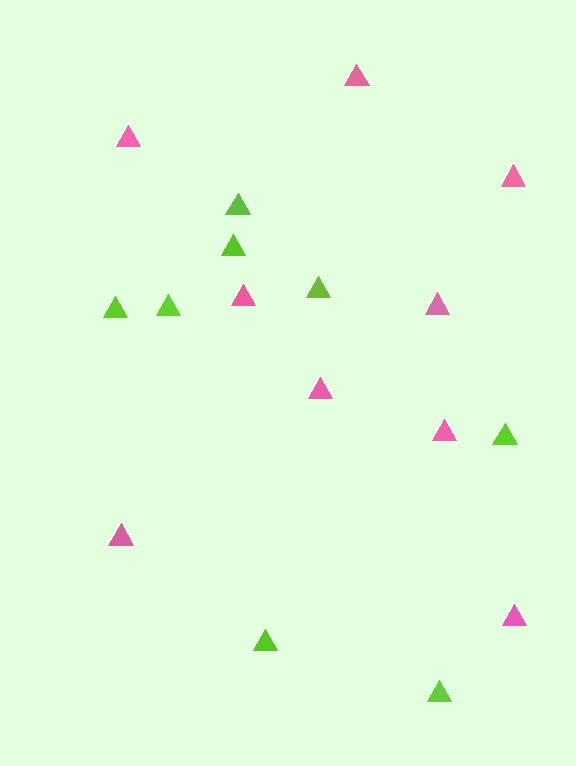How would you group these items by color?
There are 2 groups: one group of lime triangles (8) and one group of pink triangles (9).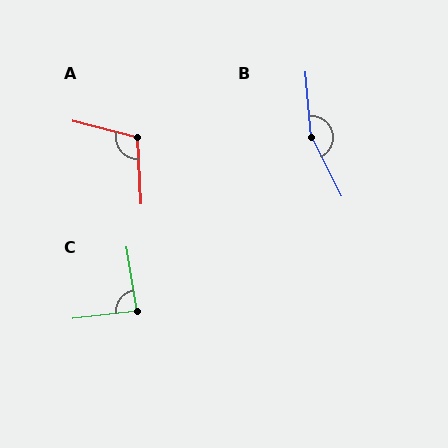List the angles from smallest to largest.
C (87°), A (107°), B (158°).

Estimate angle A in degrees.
Approximately 107 degrees.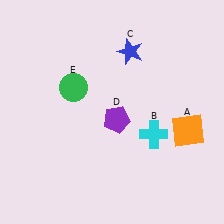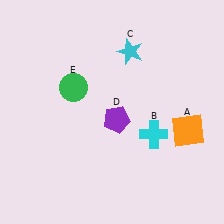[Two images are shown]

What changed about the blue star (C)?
In Image 1, C is blue. In Image 2, it changed to cyan.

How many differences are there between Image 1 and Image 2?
There is 1 difference between the two images.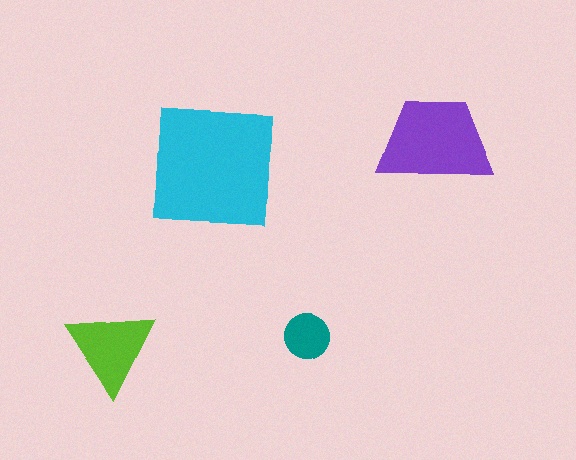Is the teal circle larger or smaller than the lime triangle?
Smaller.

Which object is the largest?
The cyan square.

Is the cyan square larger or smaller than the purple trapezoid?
Larger.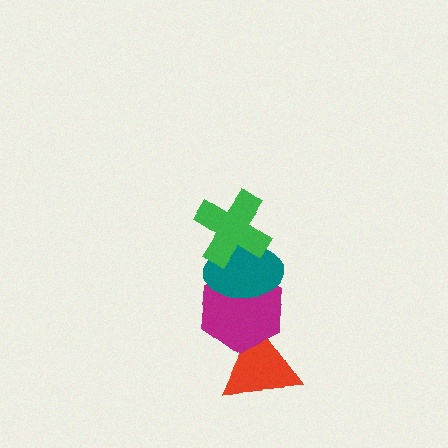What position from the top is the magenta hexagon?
The magenta hexagon is 3rd from the top.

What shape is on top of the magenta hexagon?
The teal ellipse is on top of the magenta hexagon.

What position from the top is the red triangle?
The red triangle is 4th from the top.